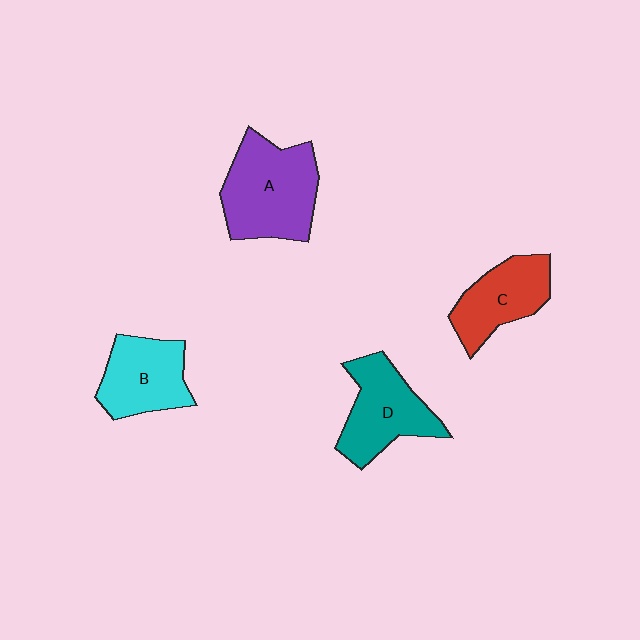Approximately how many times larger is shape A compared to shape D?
Approximately 1.3 times.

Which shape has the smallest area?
Shape C (red).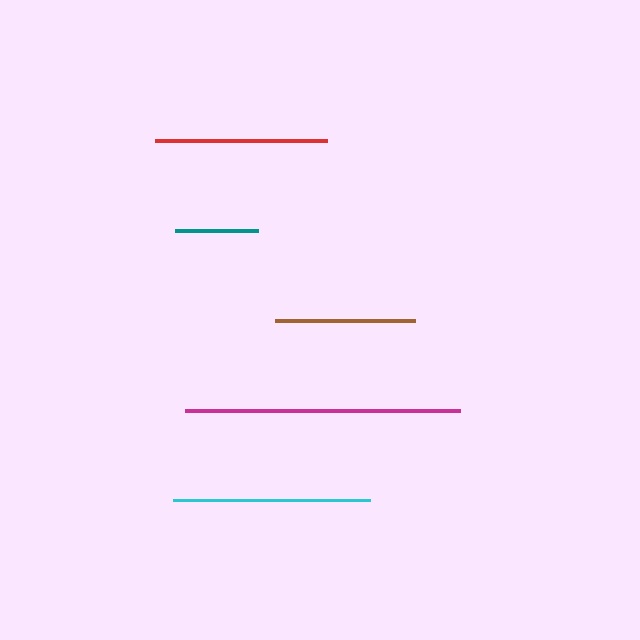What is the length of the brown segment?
The brown segment is approximately 141 pixels long.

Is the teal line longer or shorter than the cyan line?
The cyan line is longer than the teal line.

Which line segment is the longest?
The magenta line is the longest at approximately 275 pixels.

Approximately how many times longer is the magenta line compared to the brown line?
The magenta line is approximately 2.0 times the length of the brown line.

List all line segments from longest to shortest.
From longest to shortest: magenta, cyan, red, brown, teal.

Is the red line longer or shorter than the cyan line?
The cyan line is longer than the red line.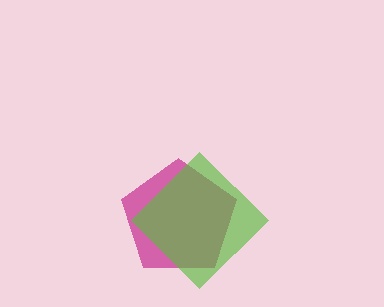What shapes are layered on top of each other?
The layered shapes are: a magenta pentagon, a lime diamond.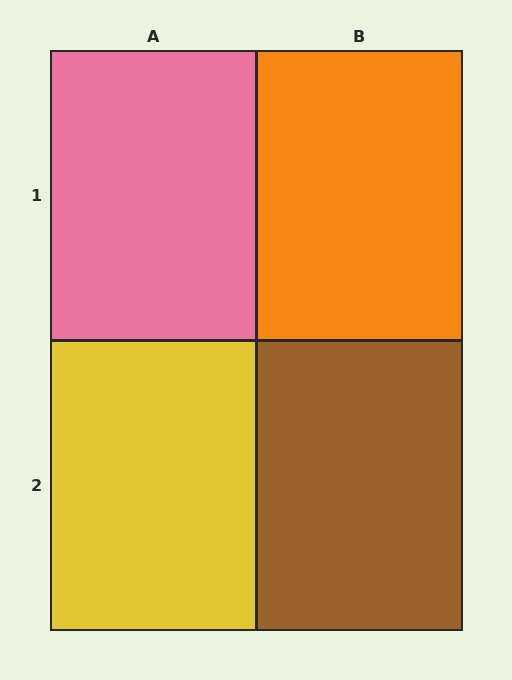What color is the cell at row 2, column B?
Brown.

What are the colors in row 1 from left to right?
Pink, orange.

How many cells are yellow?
1 cell is yellow.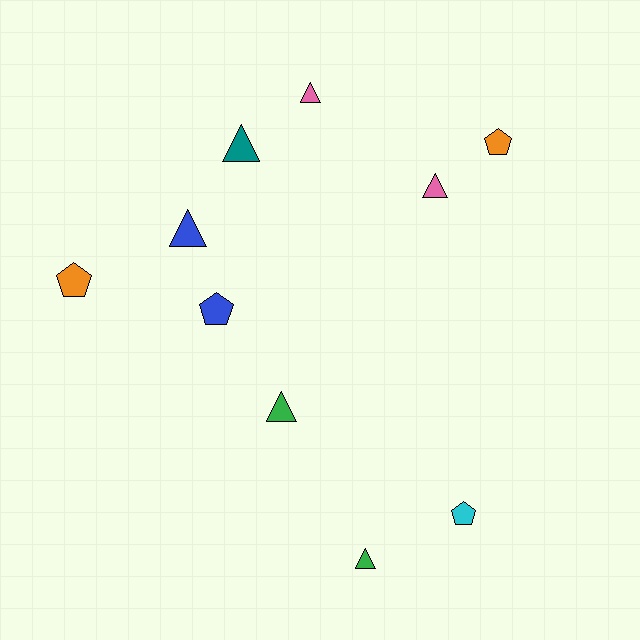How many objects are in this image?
There are 10 objects.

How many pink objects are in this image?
There are 2 pink objects.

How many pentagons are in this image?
There are 4 pentagons.